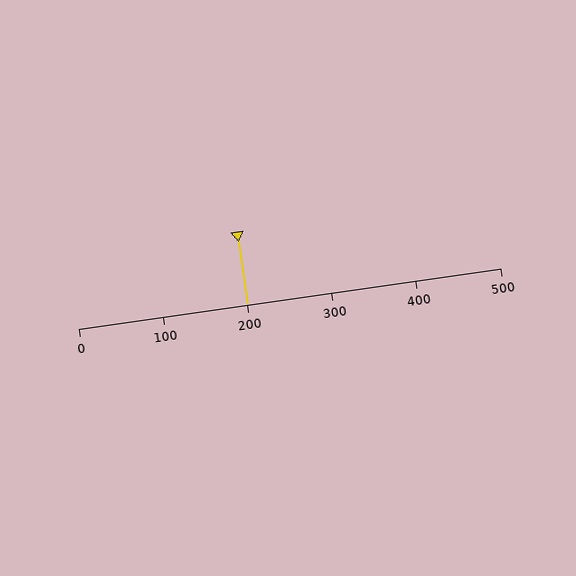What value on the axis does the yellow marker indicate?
The marker indicates approximately 200.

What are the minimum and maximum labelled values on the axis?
The axis runs from 0 to 500.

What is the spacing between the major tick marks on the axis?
The major ticks are spaced 100 apart.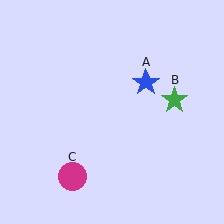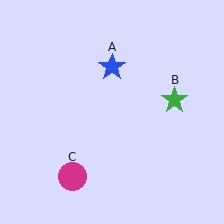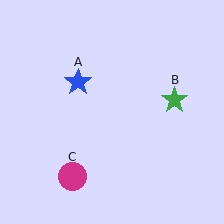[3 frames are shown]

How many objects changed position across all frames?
1 object changed position: blue star (object A).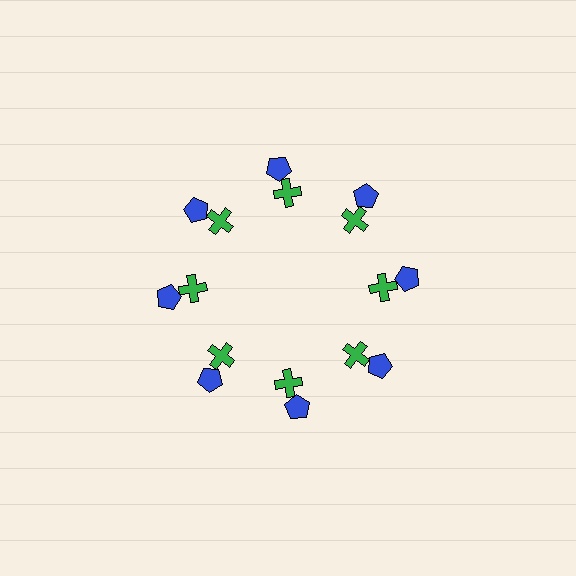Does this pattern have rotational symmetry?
Yes, this pattern has 8-fold rotational symmetry. It looks the same after rotating 45 degrees around the center.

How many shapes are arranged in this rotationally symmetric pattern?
There are 16 shapes, arranged in 8 groups of 2.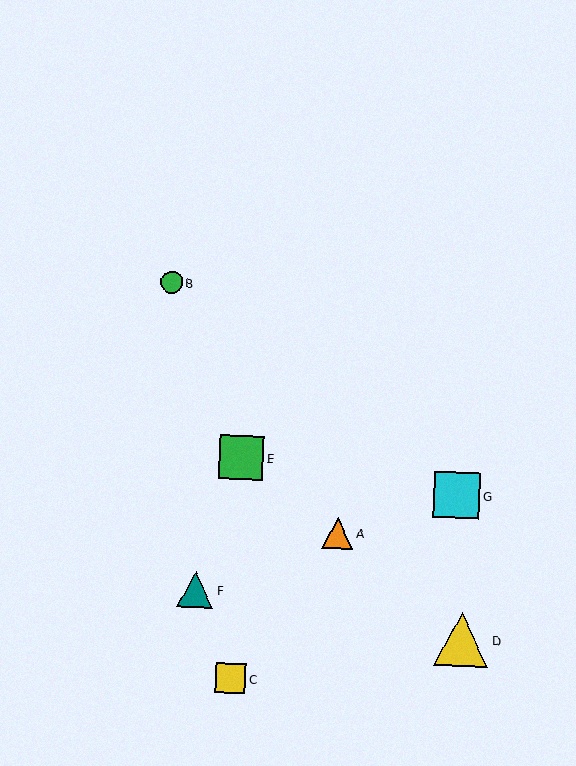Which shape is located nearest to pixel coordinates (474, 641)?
The yellow triangle (labeled D) at (461, 639) is nearest to that location.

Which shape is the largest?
The yellow triangle (labeled D) is the largest.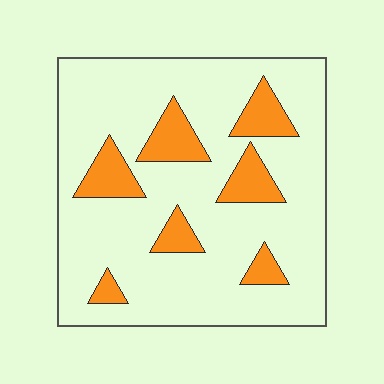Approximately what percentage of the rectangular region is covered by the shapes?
Approximately 20%.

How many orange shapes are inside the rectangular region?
7.